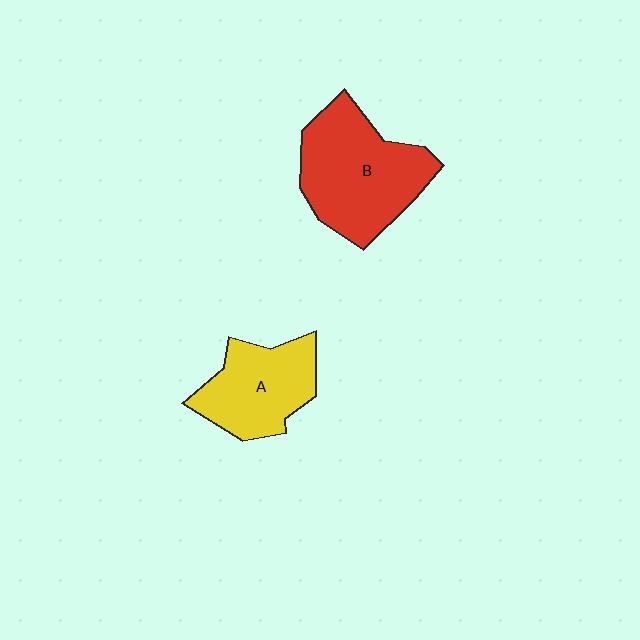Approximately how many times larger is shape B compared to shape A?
Approximately 1.4 times.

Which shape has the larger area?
Shape B (red).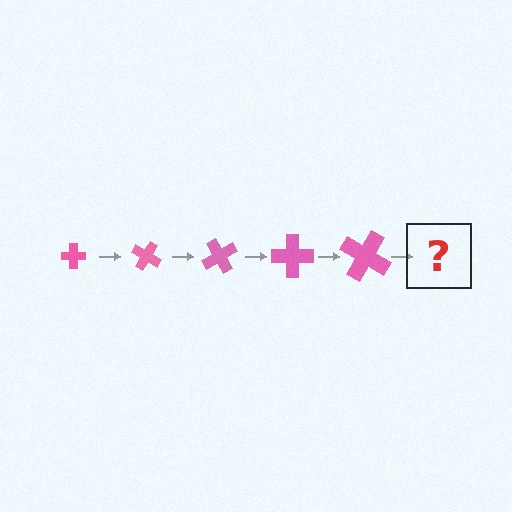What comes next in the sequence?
The next element should be a cross, larger than the previous one and rotated 150 degrees from the start.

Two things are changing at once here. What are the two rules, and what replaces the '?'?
The two rules are that the cross grows larger each step and it rotates 30 degrees each step. The '?' should be a cross, larger than the previous one and rotated 150 degrees from the start.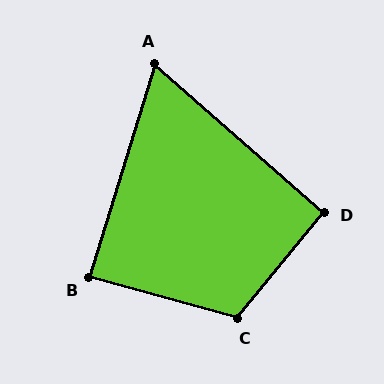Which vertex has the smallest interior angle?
A, at approximately 66 degrees.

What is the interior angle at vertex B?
Approximately 88 degrees (approximately right).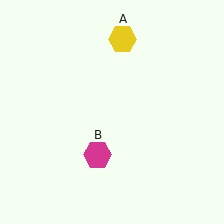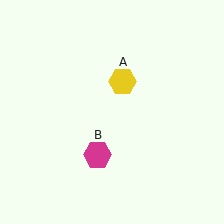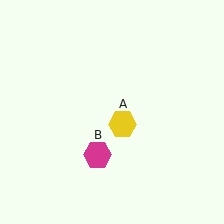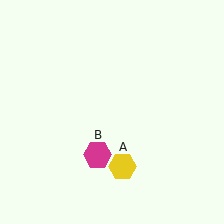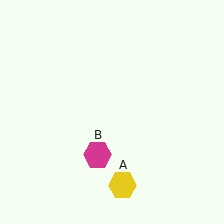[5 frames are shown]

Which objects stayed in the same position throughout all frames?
Magenta hexagon (object B) remained stationary.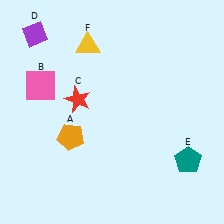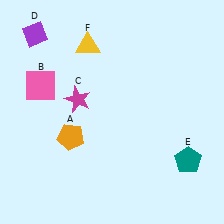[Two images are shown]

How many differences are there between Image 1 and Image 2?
There is 1 difference between the two images.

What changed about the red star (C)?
In Image 1, C is red. In Image 2, it changed to magenta.